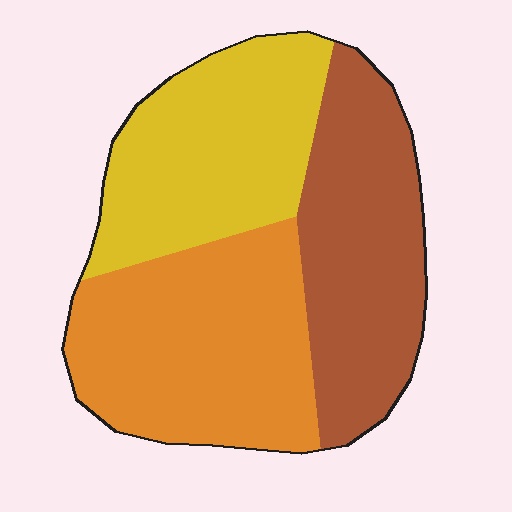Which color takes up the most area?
Orange, at roughly 35%.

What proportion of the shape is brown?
Brown takes up about one third (1/3) of the shape.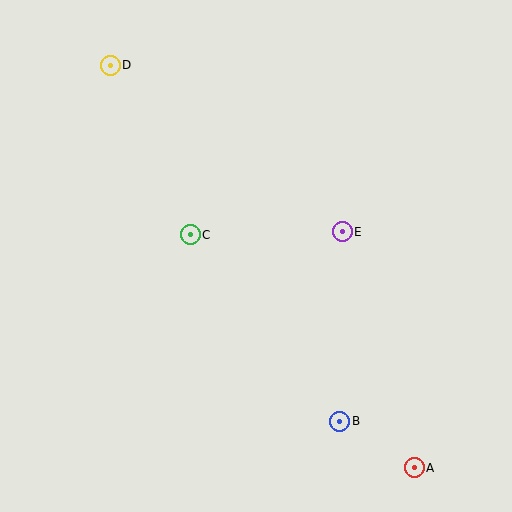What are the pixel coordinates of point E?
Point E is at (342, 232).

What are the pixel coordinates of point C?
Point C is at (190, 235).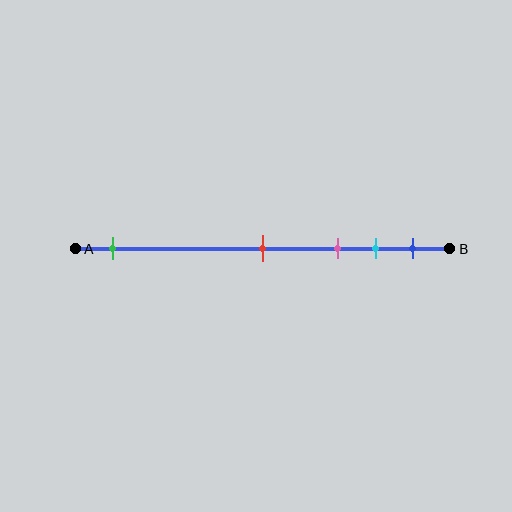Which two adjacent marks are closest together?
The cyan and blue marks are the closest adjacent pair.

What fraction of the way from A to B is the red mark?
The red mark is approximately 50% (0.5) of the way from A to B.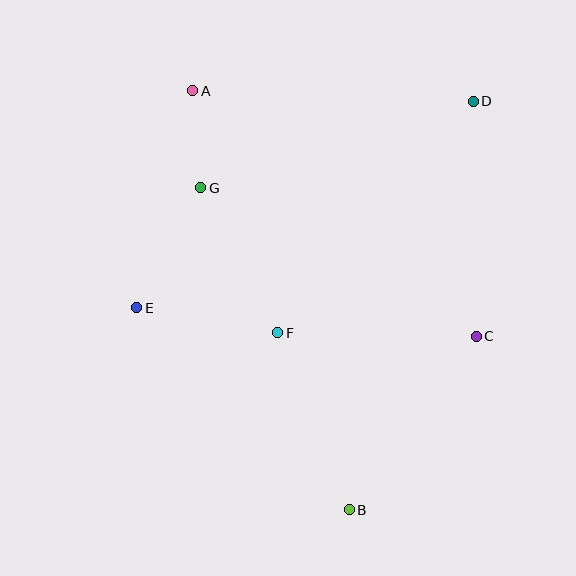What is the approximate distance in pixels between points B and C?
The distance between B and C is approximately 215 pixels.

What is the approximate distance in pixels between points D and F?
The distance between D and F is approximately 303 pixels.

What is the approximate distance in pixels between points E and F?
The distance between E and F is approximately 143 pixels.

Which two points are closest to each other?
Points A and G are closest to each other.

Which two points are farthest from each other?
Points A and B are farthest from each other.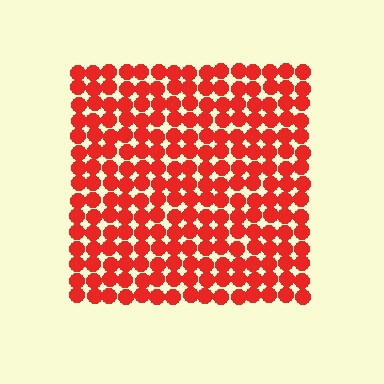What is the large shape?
The large shape is a square.